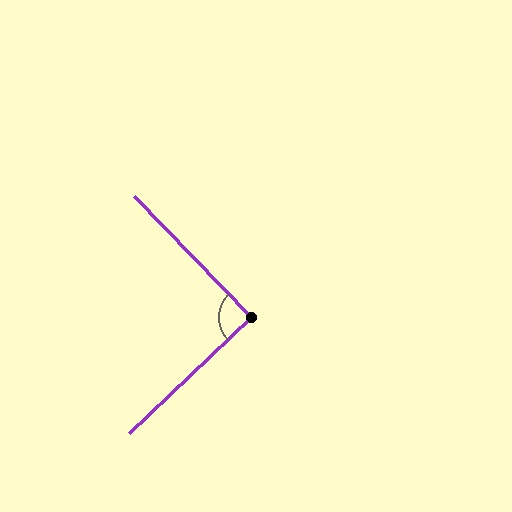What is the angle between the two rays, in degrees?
Approximately 89 degrees.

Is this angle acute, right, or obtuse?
It is approximately a right angle.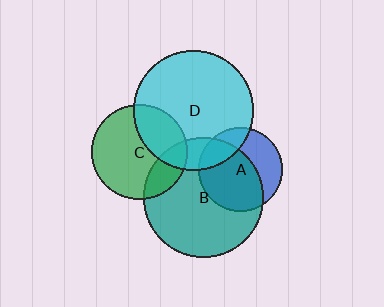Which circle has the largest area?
Circle D (cyan).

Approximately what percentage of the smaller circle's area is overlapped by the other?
Approximately 15%.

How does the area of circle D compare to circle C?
Approximately 1.6 times.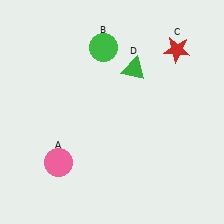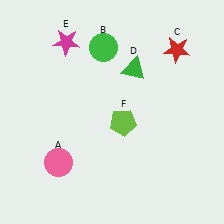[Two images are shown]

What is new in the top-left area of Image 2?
A magenta star (E) was added in the top-left area of Image 2.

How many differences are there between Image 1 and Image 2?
There are 2 differences between the two images.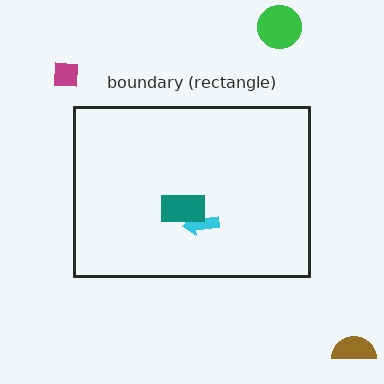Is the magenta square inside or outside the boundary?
Outside.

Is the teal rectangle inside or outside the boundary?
Inside.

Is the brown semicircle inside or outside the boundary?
Outside.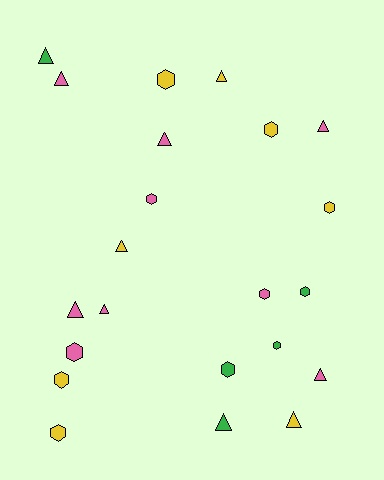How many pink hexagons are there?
There are 3 pink hexagons.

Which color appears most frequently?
Pink, with 9 objects.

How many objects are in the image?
There are 22 objects.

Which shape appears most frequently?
Triangle, with 11 objects.